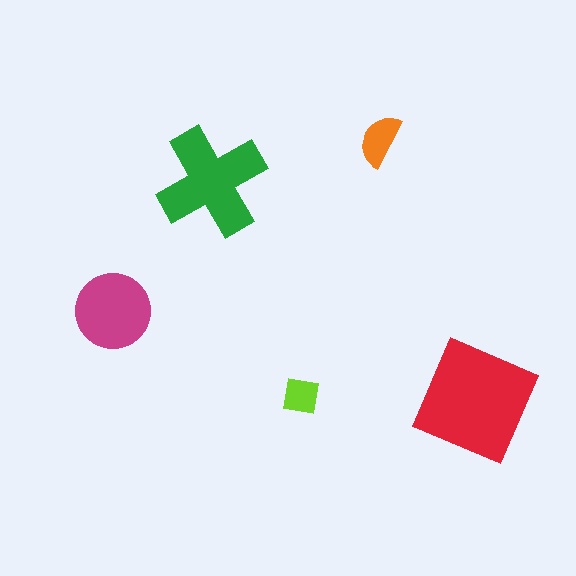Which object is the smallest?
The lime square.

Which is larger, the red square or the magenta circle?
The red square.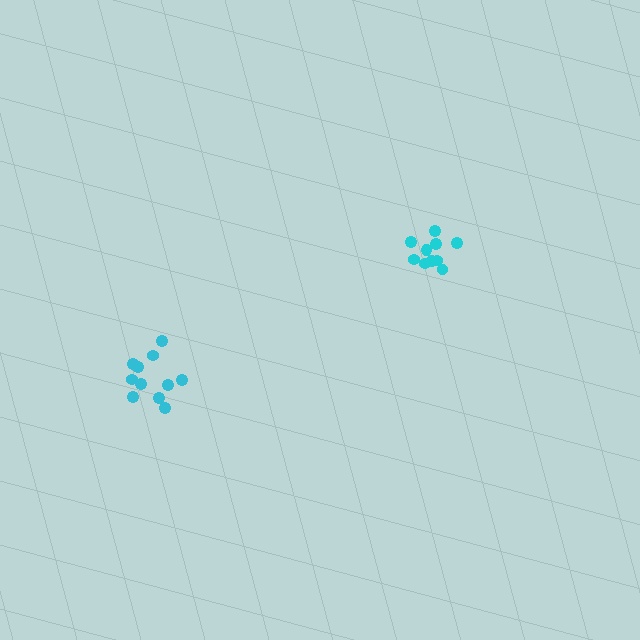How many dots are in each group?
Group 1: 10 dots, Group 2: 11 dots (21 total).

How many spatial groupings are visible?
There are 2 spatial groupings.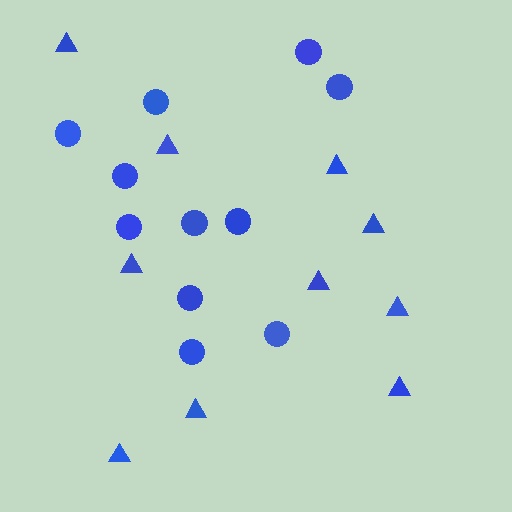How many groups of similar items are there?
There are 2 groups: one group of triangles (10) and one group of circles (11).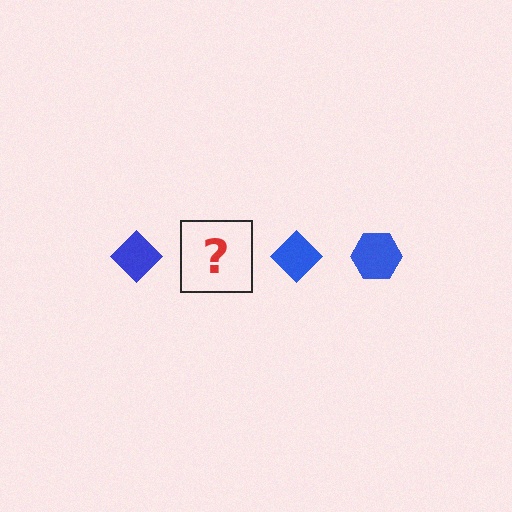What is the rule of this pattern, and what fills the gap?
The rule is that the pattern cycles through diamond, hexagon shapes in blue. The gap should be filled with a blue hexagon.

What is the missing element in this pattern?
The missing element is a blue hexagon.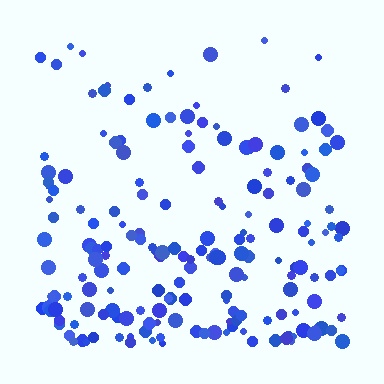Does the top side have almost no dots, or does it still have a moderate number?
Still a moderate number, just noticeably fewer than the bottom.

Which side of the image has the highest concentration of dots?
The bottom.